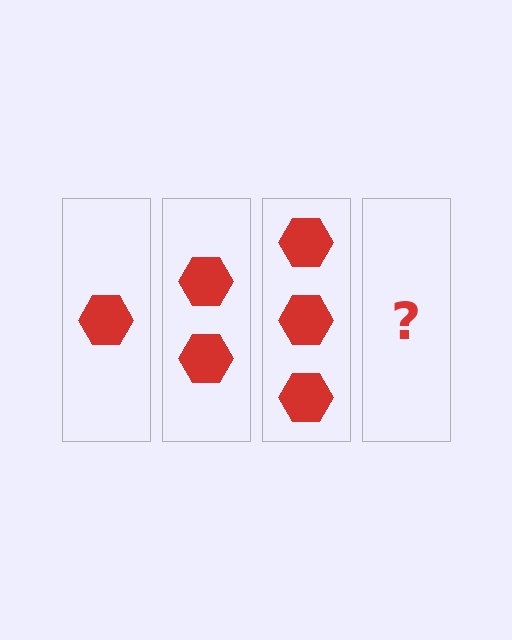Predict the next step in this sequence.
The next step is 4 hexagons.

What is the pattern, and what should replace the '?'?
The pattern is that each step adds one more hexagon. The '?' should be 4 hexagons.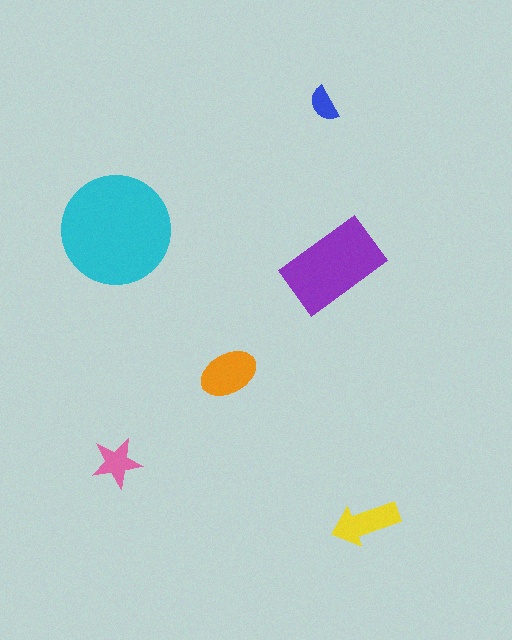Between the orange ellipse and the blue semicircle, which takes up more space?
The orange ellipse.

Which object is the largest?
The cyan circle.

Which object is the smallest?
The blue semicircle.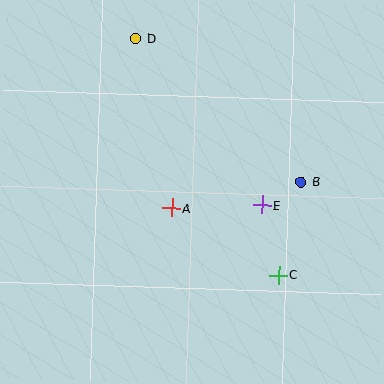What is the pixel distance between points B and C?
The distance between B and C is 96 pixels.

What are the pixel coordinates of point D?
Point D is at (136, 38).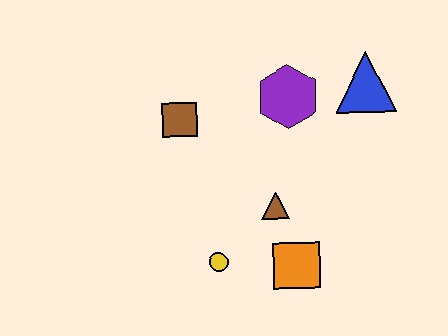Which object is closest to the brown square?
The purple hexagon is closest to the brown square.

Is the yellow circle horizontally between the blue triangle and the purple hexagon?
No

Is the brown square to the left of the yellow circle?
Yes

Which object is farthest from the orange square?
The blue triangle is farthest from the orange square.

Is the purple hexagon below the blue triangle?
Yes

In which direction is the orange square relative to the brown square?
The orange square is below the brown square.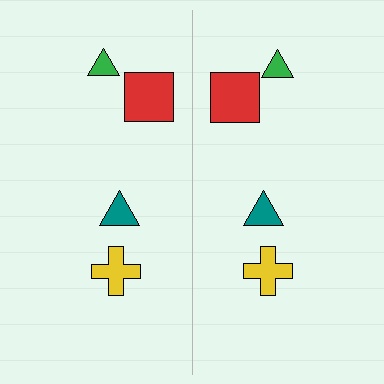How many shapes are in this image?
There are 8 shapes in this image.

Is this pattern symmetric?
Yes, this pattern has bilateral (reflection) symmetry.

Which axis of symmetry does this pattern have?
The pattern has a vertical axis of symmetry running through the center of the image.